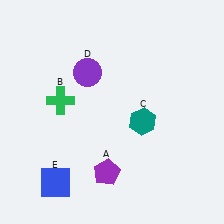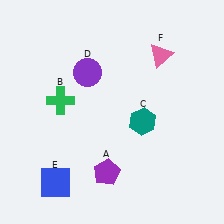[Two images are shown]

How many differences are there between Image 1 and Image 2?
There is 1 difference between the two images.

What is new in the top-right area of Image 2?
A pink triangle (F) was added in the top-right area of Image 2.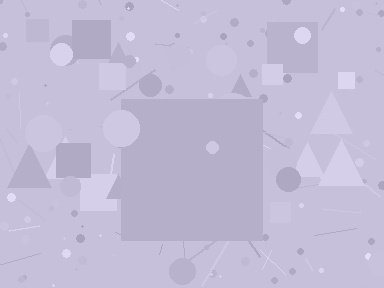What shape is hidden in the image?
A square is hidden in the image.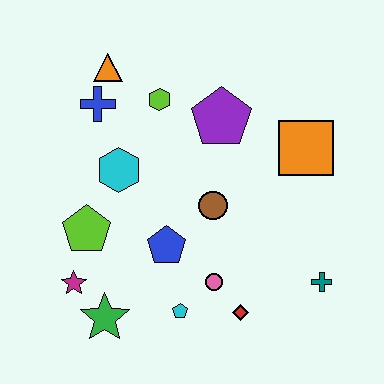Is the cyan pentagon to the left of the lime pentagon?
No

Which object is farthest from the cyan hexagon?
The teal cross is farthest from the cyan hexagon.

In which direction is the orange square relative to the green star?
The orange square is to the right of the green star.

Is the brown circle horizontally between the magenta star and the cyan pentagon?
No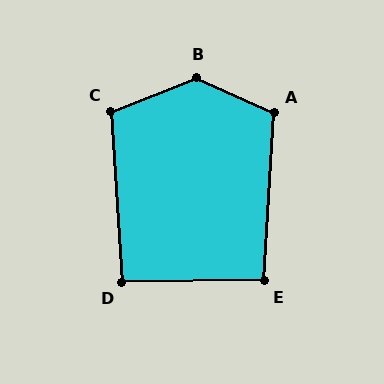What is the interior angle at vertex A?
Approximately 111 degrees (obtuse).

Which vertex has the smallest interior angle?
D, at approximately 93 degrees.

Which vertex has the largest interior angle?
B, at approximately 134 degrees.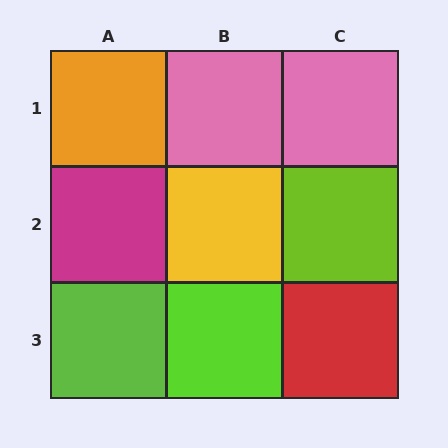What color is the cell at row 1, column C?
Pink.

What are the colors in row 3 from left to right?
Lime, lime, red.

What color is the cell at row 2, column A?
Magenta.